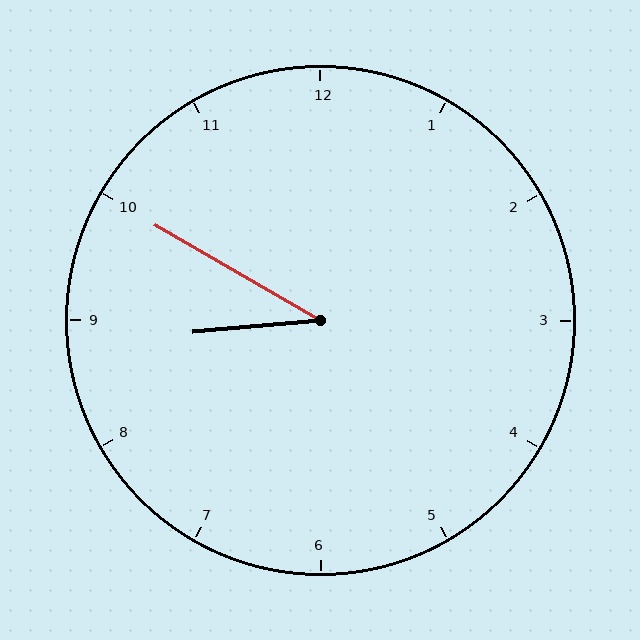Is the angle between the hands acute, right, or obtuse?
It is acute.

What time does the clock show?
8:50.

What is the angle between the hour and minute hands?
Approximately 35 degrees.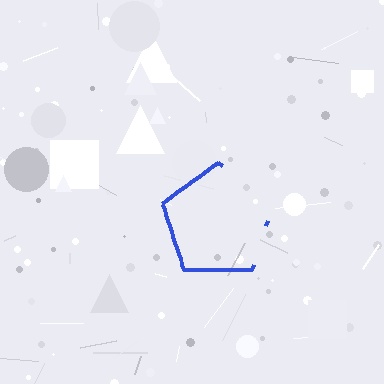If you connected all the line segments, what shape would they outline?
They would outline a pentagon.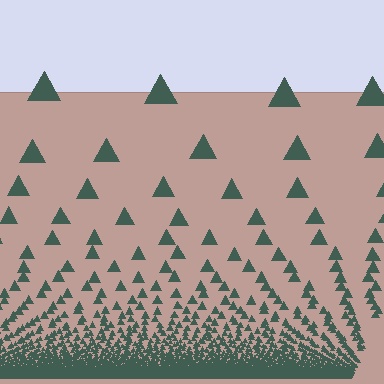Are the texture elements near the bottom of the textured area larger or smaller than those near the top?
Smaller. The gradient is inverted — elements near the bottom are smaller and denser.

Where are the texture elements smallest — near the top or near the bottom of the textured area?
Near the bottom.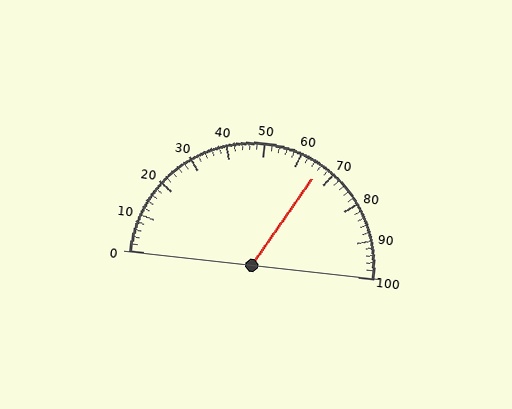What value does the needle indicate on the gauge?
The needle indicates approximately 66.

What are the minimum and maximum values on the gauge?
The gauge ranges from 0 to 100.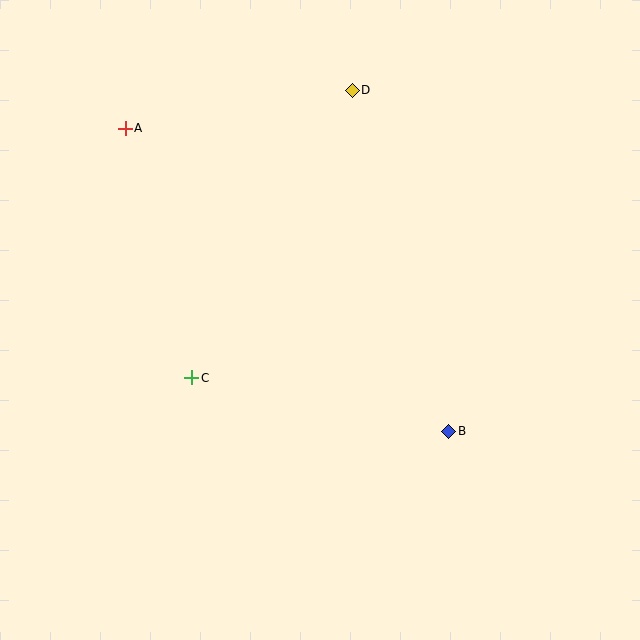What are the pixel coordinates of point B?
Point B is at (449, 431).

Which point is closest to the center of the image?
Point C at (192, 378) is closest to the center.